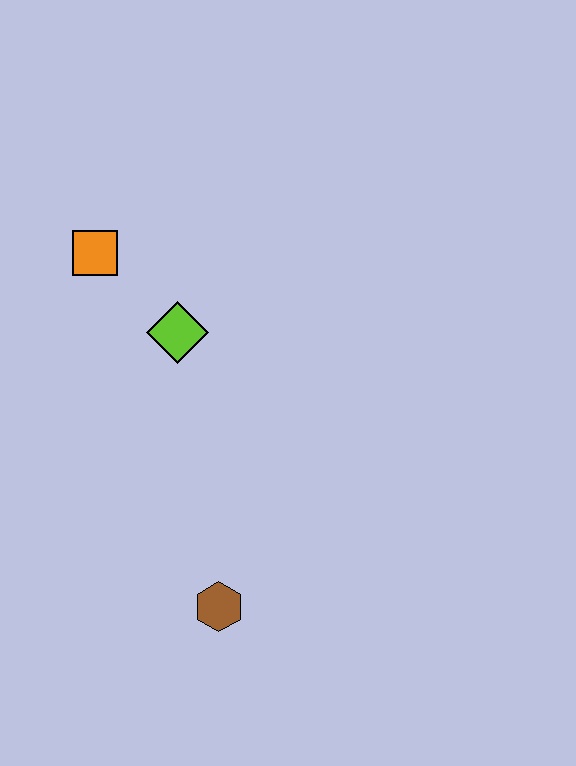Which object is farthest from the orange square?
The brown hexagon is farthest from the orange square.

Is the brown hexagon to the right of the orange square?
Yes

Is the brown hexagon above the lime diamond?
No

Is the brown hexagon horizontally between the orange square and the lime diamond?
No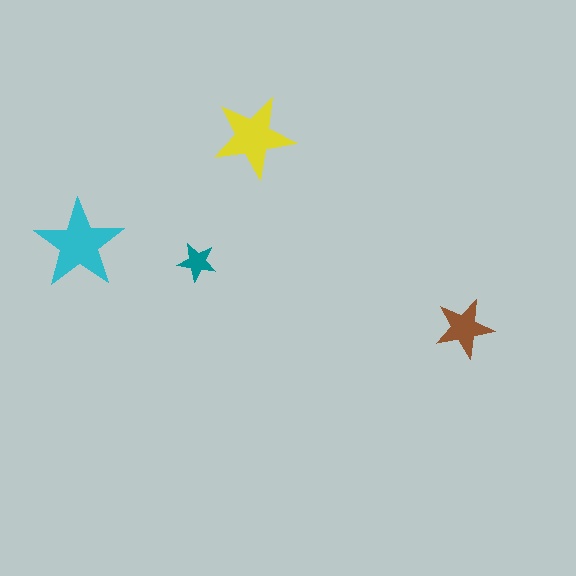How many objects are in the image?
There are 4 objects in the image.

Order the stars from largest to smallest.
the cyan one, the yellow one, the brown one, the teal one.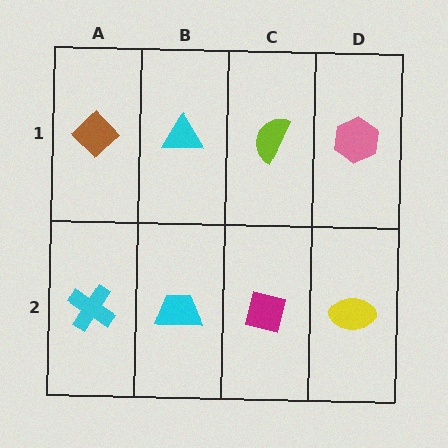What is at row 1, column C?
A lime semicircle.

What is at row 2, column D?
A yellow ellipse.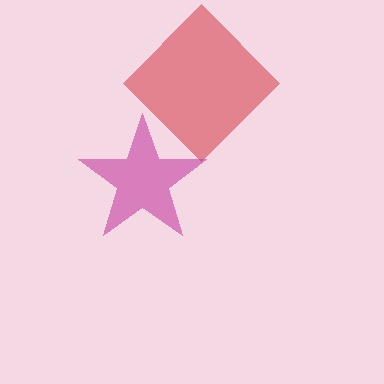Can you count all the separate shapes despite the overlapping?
Yes, there are 2 separate shapes.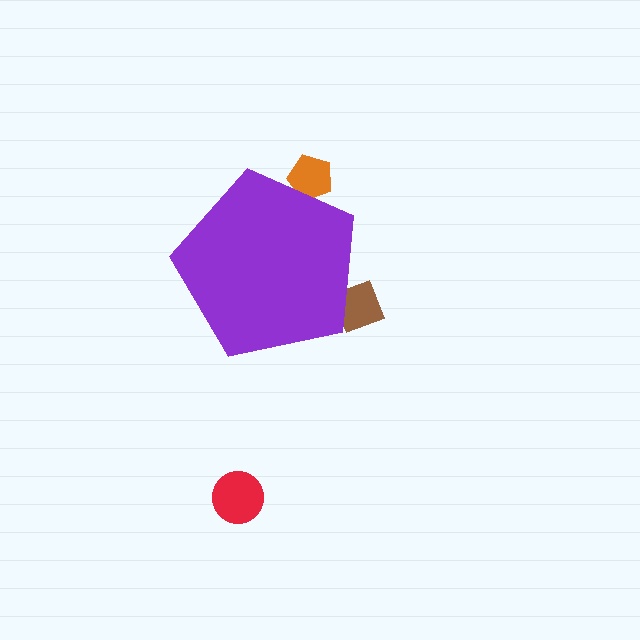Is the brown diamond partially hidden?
Yes, the brown diamond is partially hidden behind the purple pentagon.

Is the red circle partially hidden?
No, the red circle is fully visible.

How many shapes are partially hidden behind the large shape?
2 shapes are partially hidden.